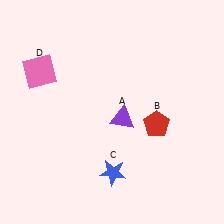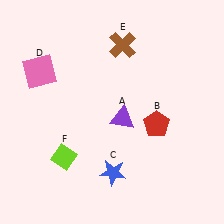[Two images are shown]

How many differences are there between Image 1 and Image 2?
There are 2 differences between the two images.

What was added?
A brown cross (E), a lime diamond (F) were added in Image 2.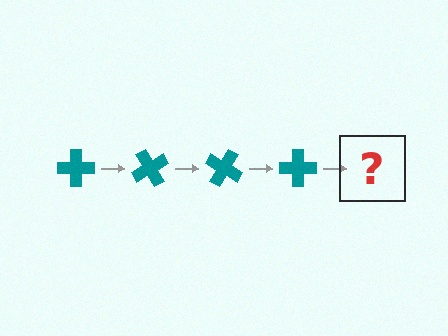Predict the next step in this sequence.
The next step is a teal cross rotated 240 degrees.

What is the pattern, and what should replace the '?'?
The pattern is that the cross rotates 60 degrees each step. The '?' should be a teal cross rotated 240 degrees.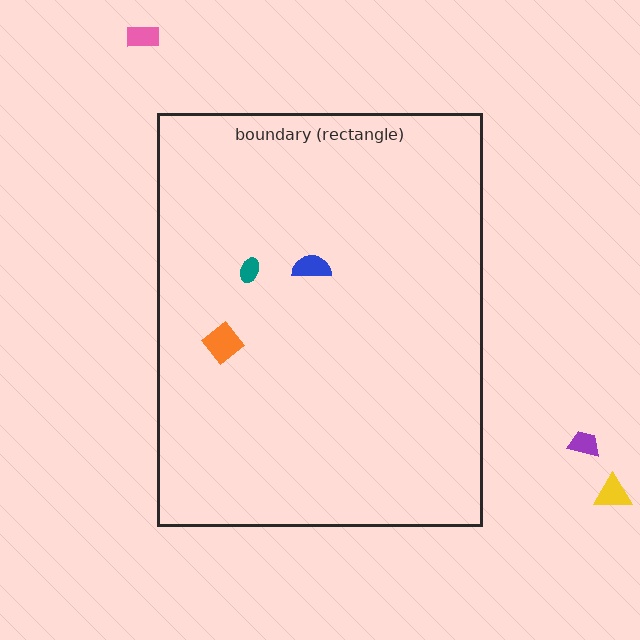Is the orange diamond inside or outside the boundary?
Inside.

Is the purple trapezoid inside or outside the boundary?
Outside.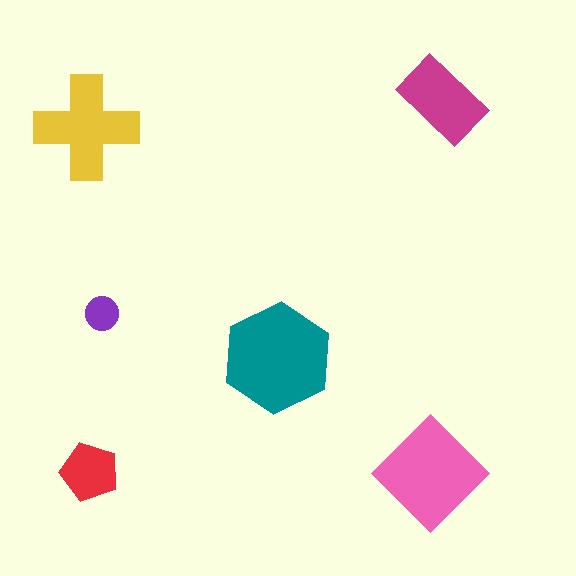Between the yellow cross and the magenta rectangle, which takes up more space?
The yellow cross.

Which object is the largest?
The teal hexagon.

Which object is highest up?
The magenta rectangle is topmost.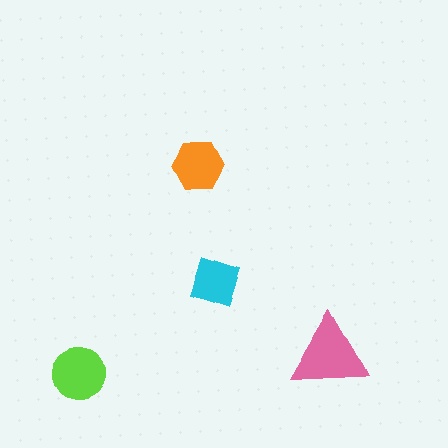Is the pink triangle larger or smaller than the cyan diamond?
Larger.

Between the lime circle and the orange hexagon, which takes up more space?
The lime circle.